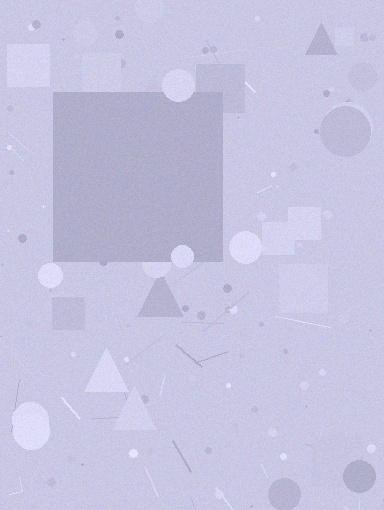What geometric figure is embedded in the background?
A square is embedded in the background.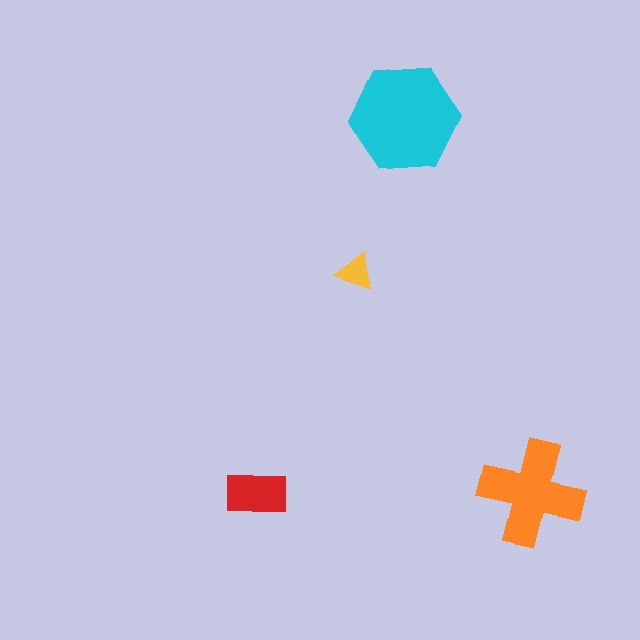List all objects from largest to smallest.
The cyan hexagon, the orange cross, the red rectangle, the yellow triangle.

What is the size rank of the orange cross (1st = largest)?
2nd.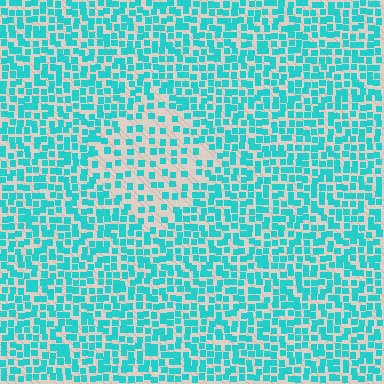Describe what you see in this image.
The image contains small cyan elements arranged at two different densities. A diamond-shaped region is visible where the elements are less densely packed than the surrounding area.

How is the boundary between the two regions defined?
The boundary is defined by a change in element density (approximately 2.0x ratio). All elements are the same color, size, and shape.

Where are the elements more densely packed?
The elements are more densely packed outside the diamond boundary.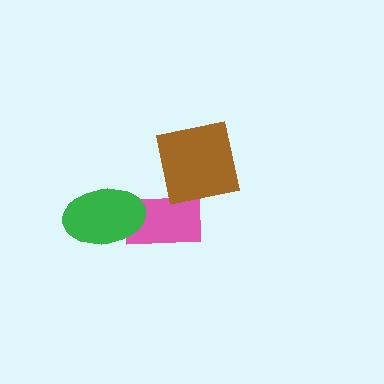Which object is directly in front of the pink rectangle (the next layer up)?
The green ellipse is directly in front of the pink rectangle.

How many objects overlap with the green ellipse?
1 object overlaps with the green ellipse.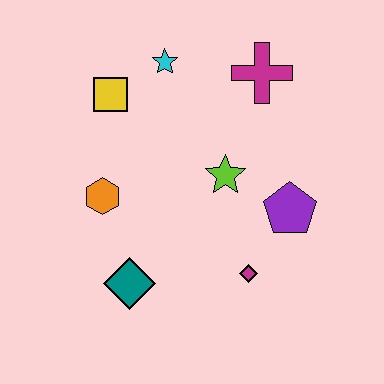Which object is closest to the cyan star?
The yellow square is closest to the cyan star.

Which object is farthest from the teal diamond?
The magenta cross is farthest from the teal diamond.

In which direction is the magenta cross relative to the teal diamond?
The magenta cross is above the teal diamond.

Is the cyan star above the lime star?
Yes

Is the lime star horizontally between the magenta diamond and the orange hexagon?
Yes